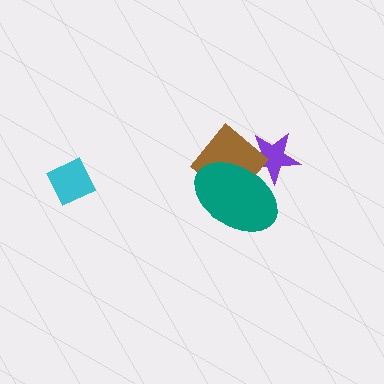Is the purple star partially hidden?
Yes, it is partially covered by another shape.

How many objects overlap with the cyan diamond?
0 objects overlap with the cyan diamond.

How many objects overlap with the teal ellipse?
2 objects overlap with the teal ellipse.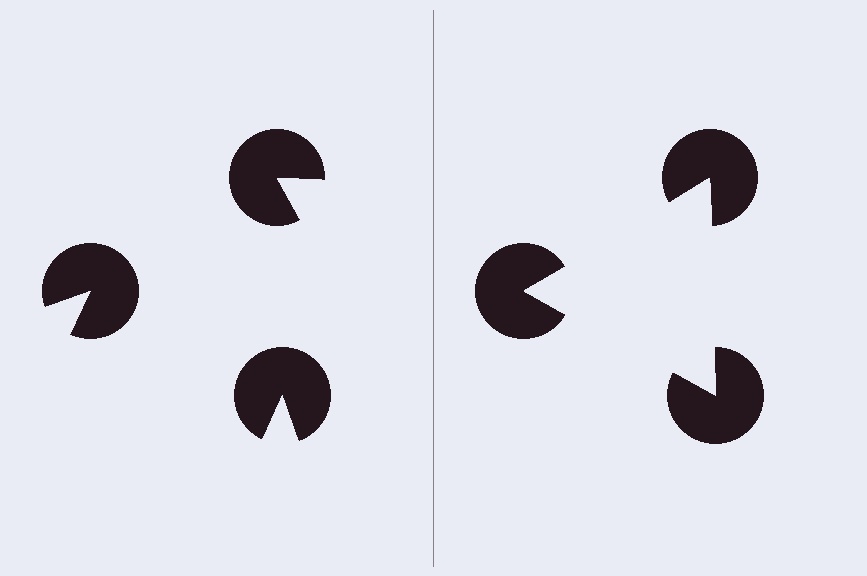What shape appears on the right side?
An illusory triangle.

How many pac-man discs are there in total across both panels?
6 — 3 on each side.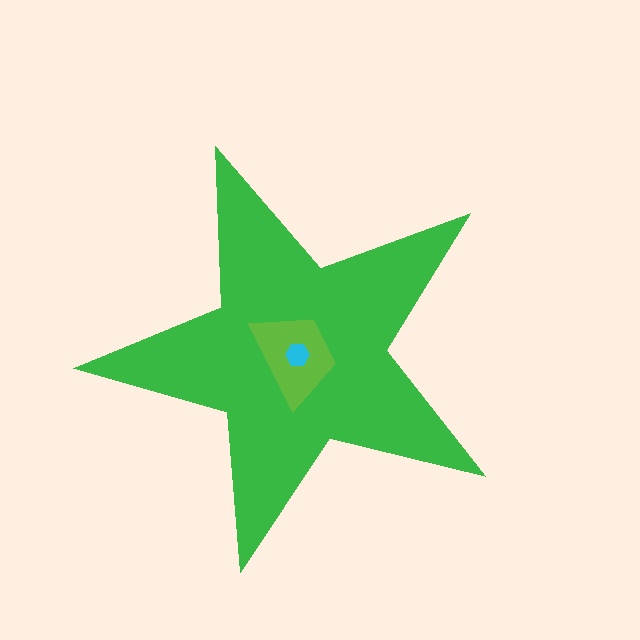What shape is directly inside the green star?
The lime trapezoid.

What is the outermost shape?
The green star.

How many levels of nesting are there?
3.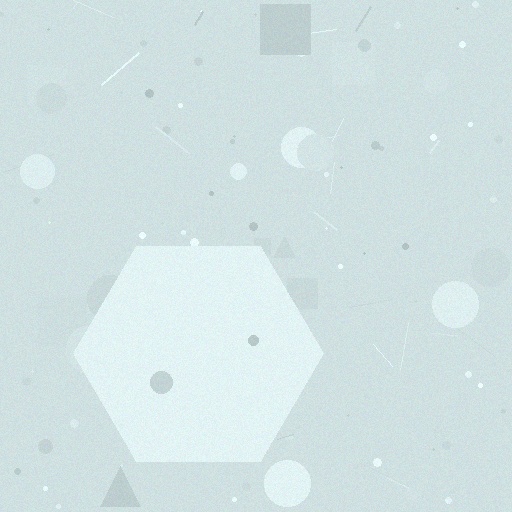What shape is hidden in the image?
A hexagon is hidden in the image.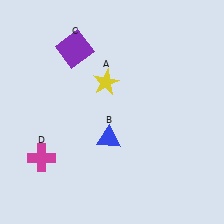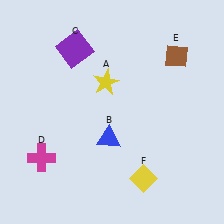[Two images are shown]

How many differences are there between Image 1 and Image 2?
There are 2 differences between the two images.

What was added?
A brown diamond (E), a yellow diamond (F) were added in Image 2.